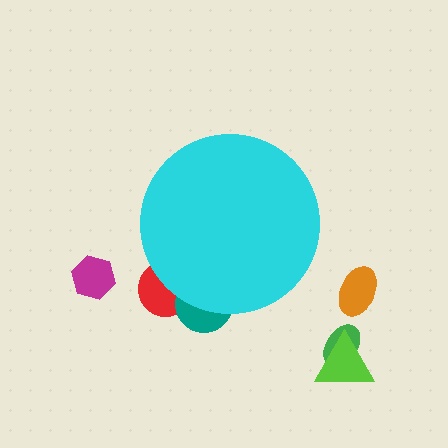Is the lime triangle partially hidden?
No, the lime triangle is fully visible.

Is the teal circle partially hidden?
Yes, the teal circle is partially hidden behind the cyan circle.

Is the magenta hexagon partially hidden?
No, the magenta hexagon is fully visible.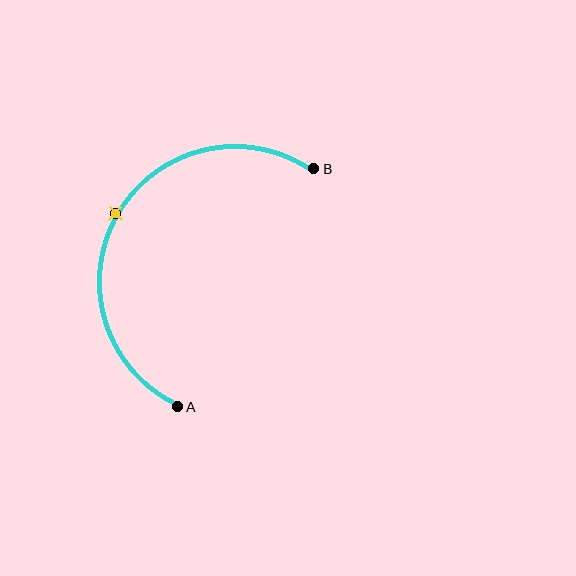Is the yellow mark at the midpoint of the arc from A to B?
Yes. The yellow mark lies on the arc at equal arc-length from both A and B — it is the arc midpoint.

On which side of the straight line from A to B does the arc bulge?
The arc bulges to the left of the straight line connecting A and B.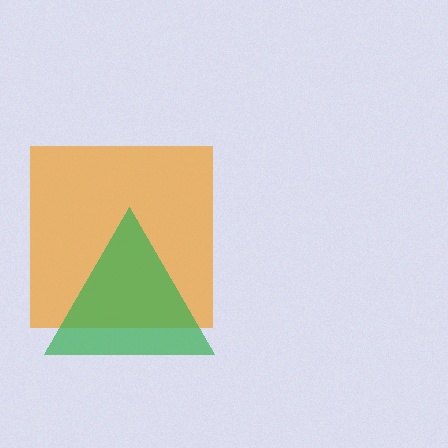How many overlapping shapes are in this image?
There are 2 overlapping shapes in the image.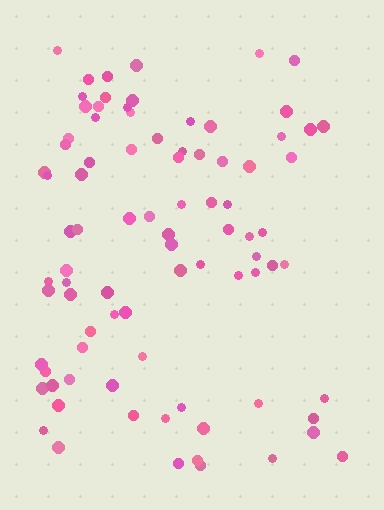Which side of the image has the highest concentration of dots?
The left.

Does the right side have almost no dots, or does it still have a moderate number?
Still a moderate number, just noticeably fewer than the left.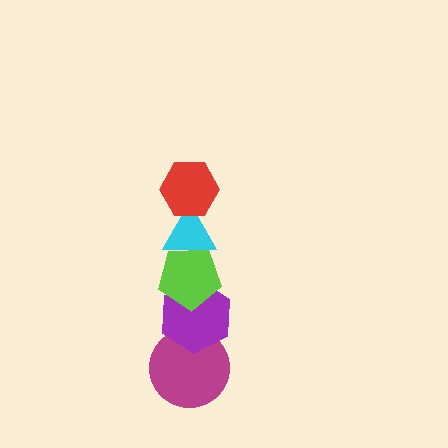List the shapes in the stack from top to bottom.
From top to bottom: the red hexagon, the cyan triangle, the lime pentagon, the purple hexagon, the magenta circle.